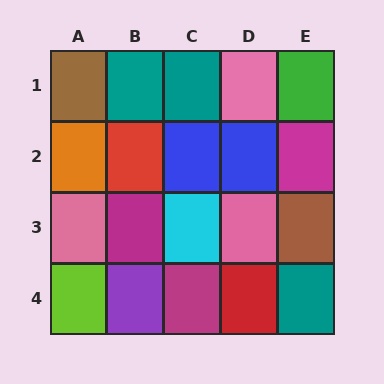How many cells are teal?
3 cells are teal.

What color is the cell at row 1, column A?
Brown.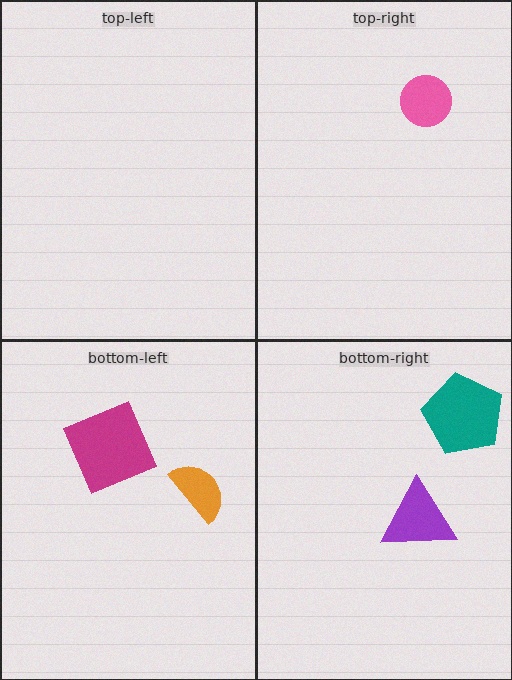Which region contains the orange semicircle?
The bottom-left region.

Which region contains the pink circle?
The top-right region.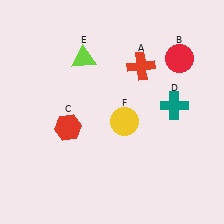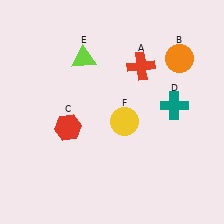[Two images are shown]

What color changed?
The circle (B) changed from red in Image 1 to orange in Image 2.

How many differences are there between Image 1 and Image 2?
There is 1 difference between the two images.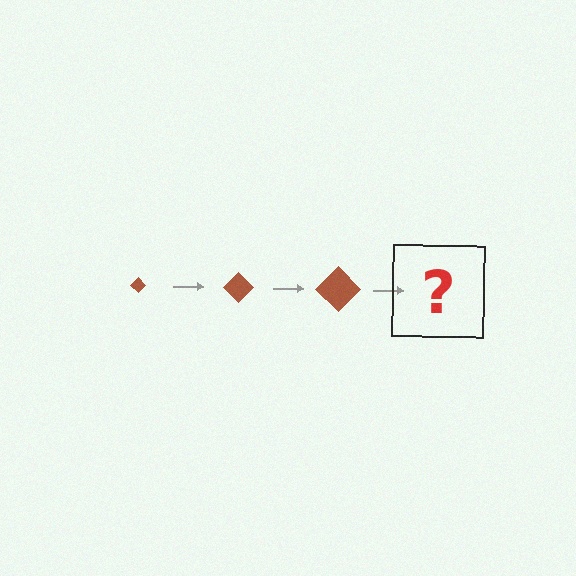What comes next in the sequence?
The next element should be a brown diamond, larger than the previous one.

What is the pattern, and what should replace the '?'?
The pattern is that the diamond gets progressively larger each step. The '?' should be a brown diamond, larger than the previous one.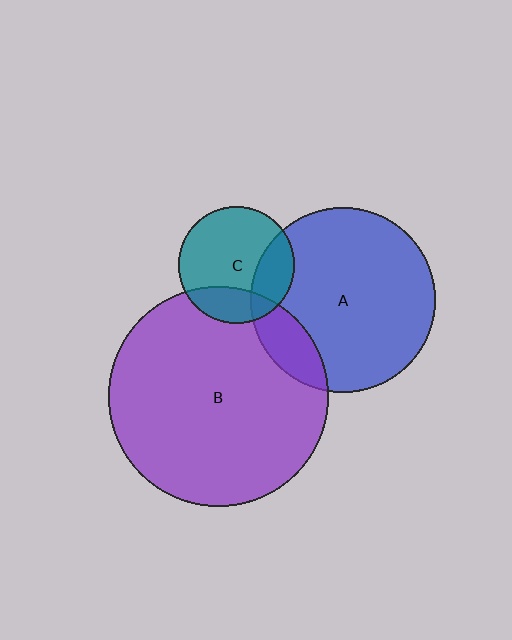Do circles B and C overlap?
Yes.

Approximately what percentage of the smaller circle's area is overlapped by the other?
Approximately 20%.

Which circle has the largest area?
Circle B (purple).